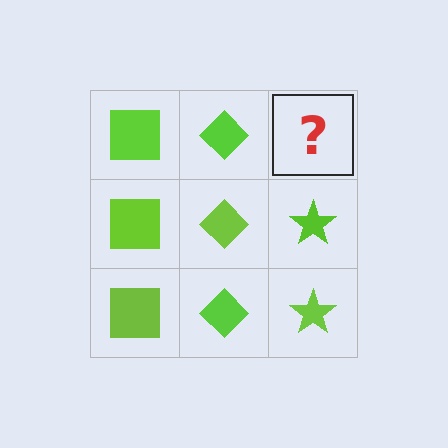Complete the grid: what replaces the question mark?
The question mark should be replaced with a lime star.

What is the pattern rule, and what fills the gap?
The rule is that each column has a consistent shape. The gap should be filled with a lime star.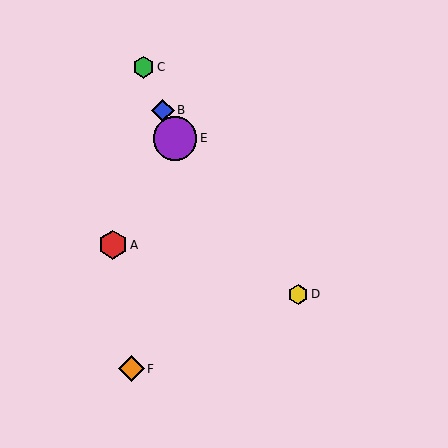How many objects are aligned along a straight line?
3 objects (B, C, E) are aligned along a straight line.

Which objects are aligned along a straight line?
Objects B, C, E are aligned along a straight line.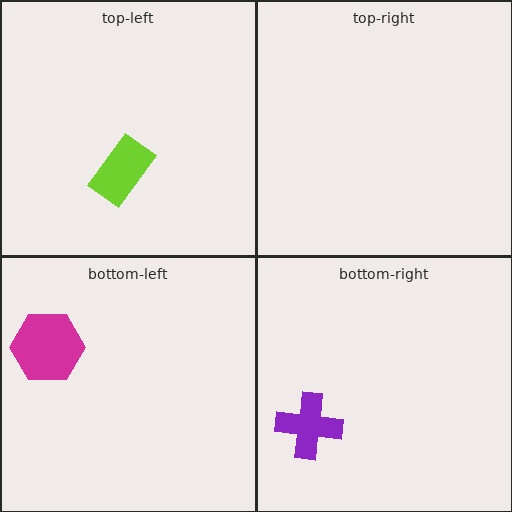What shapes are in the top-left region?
The lime rectangle.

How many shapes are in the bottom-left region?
1.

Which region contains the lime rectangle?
The top-left region.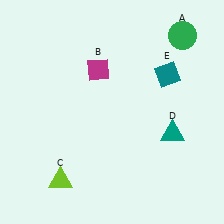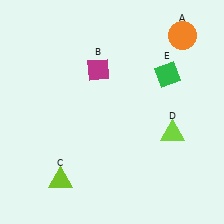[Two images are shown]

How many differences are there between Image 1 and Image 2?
There are 3 differences between the two images.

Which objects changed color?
A changed from green to orange. D changed from teal to lime. E changed from teal to green.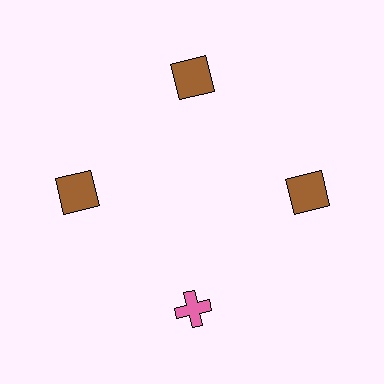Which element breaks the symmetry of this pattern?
The pink cross at roughly the 6 o'clock position breaks the symmetry. All other shapes are brown squares.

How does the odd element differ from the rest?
It differs in both color (pink instead of brown) and shape (cross instead of square).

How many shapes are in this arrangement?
There are 4 shapes arranged in a ring pattern.